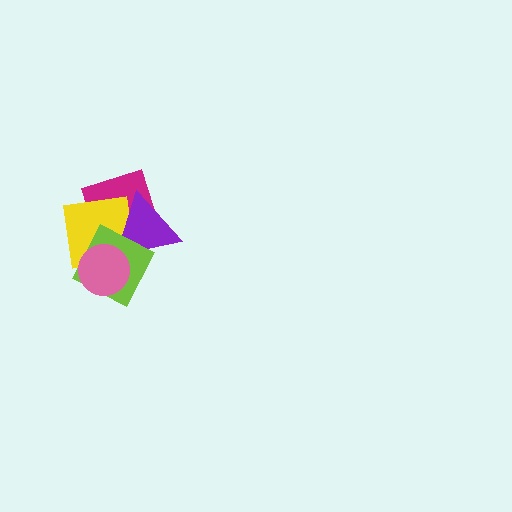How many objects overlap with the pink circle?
3 objects overlap with the pink circle.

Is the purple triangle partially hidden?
Yes, it is partially covered by another shape.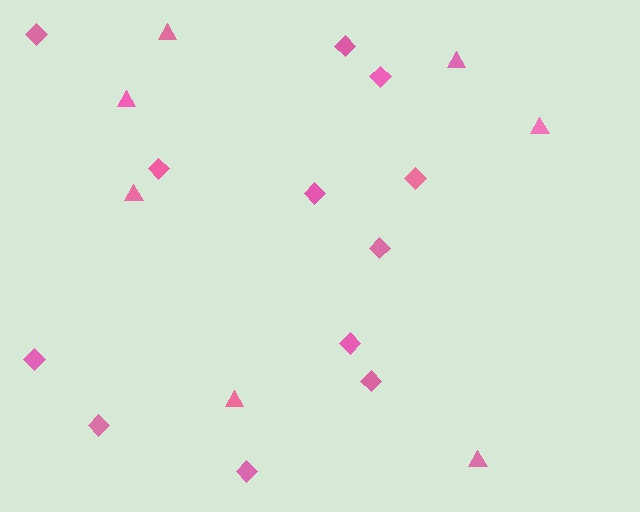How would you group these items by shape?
There are 2 groups: one group of diamonds (12) and one group of triangles (7).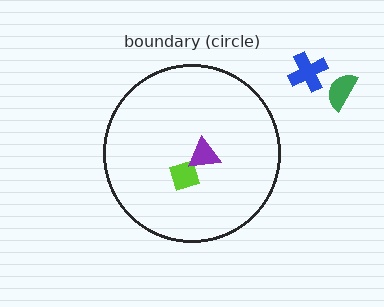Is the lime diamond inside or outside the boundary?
Inside.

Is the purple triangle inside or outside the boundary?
Inside.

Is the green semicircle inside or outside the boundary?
Outside.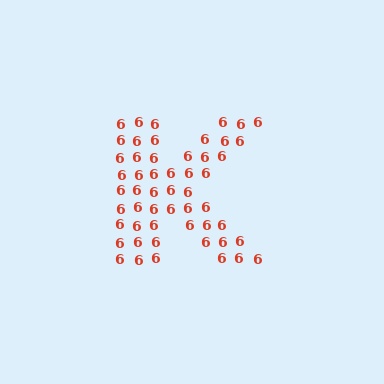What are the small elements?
The small elements are digit 6's.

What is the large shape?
The large shape is the letter K.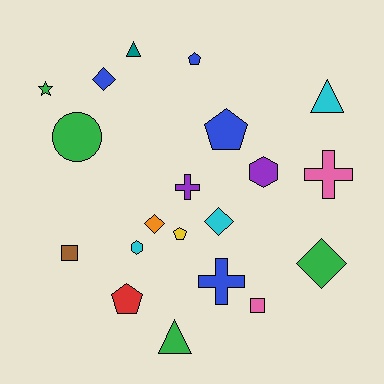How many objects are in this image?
There are 20 objects.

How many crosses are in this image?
There are 3 crosses.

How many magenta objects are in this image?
There are no magenta objects.